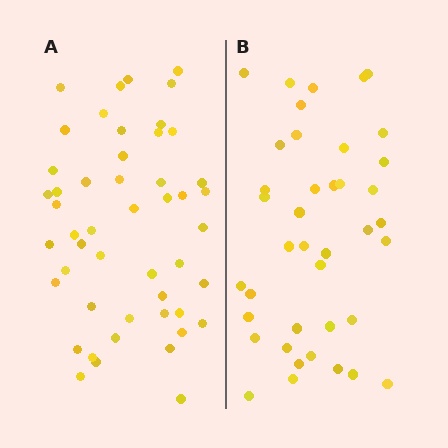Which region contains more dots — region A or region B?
Region A (the left region) has more dots.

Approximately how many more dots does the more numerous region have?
Region A has roughly 8 or so more dots than region B.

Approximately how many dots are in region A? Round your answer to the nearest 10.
About 50 dots. (The exact count is 49, which rounds to 50.)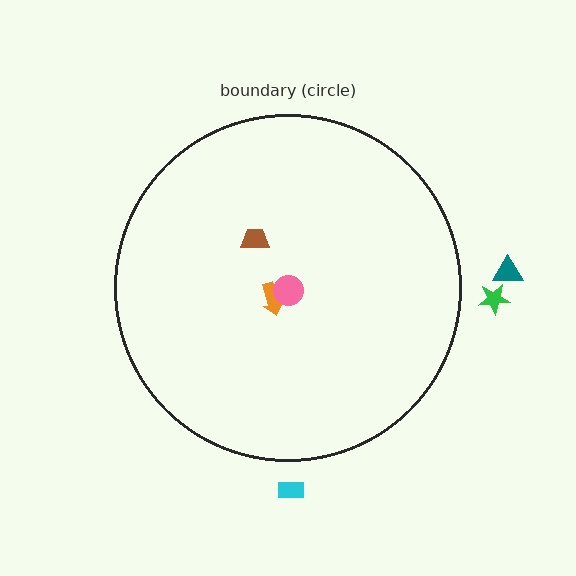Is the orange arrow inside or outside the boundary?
Inside.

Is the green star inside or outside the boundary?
Outside.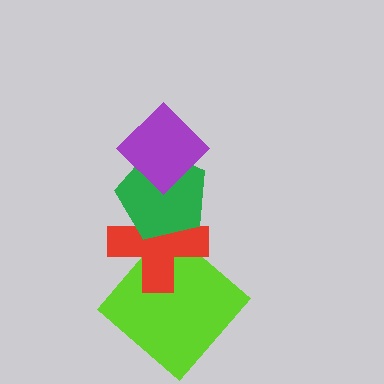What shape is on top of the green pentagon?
The purple diamond is on top of the green pentagon.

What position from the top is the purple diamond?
The purple diamond is 1st from the top.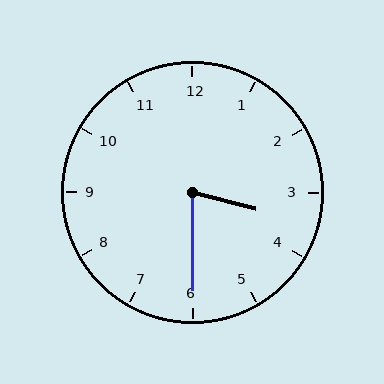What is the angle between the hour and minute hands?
Approximately 75 degrees.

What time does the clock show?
3:30.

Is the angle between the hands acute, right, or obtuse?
It is acute.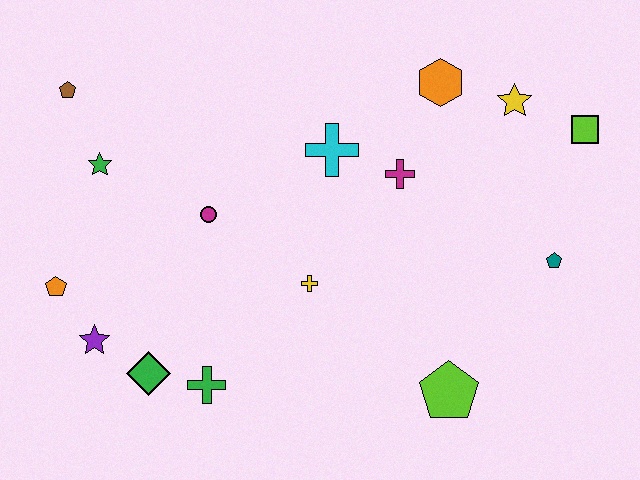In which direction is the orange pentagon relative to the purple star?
The orange pentagon is above the purple star.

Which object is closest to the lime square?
The yellow star is closest to the lime square.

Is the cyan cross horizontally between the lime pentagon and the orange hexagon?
No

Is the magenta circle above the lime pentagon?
Yes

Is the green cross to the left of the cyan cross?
Yes